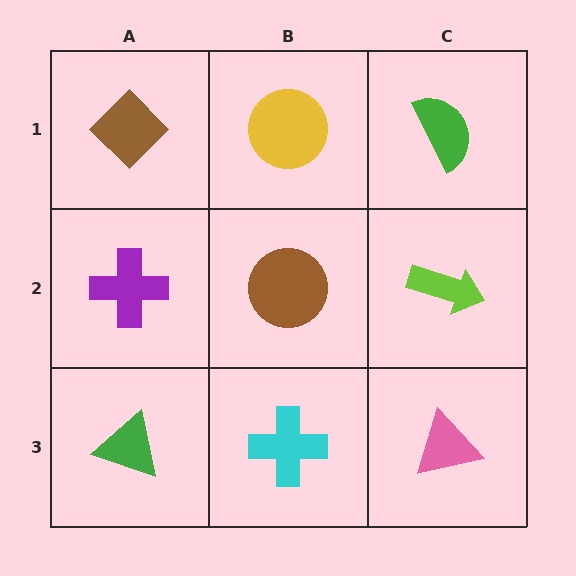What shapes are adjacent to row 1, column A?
A purple cross (row 2, column A), a yellow circle (row 1, column B).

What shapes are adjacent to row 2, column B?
A yellow circle (row 1, column B), a cyan cross (row 3, column B), a purple cross (row 2, column A), a lime arrow (row 2, column C).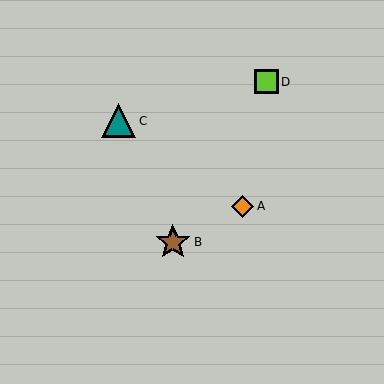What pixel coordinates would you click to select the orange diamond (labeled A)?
Click at (243, 206) to select the orange diamond A.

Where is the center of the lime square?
The center of the lime square is at (266, 82).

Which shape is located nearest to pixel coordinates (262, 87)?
The lime square (labeled D) at (266, 82) is nearest to that location.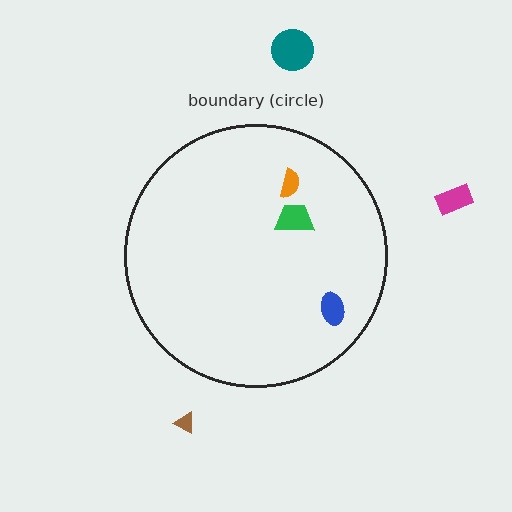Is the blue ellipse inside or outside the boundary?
Inside.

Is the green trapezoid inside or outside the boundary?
Inside.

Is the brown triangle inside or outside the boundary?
Outside.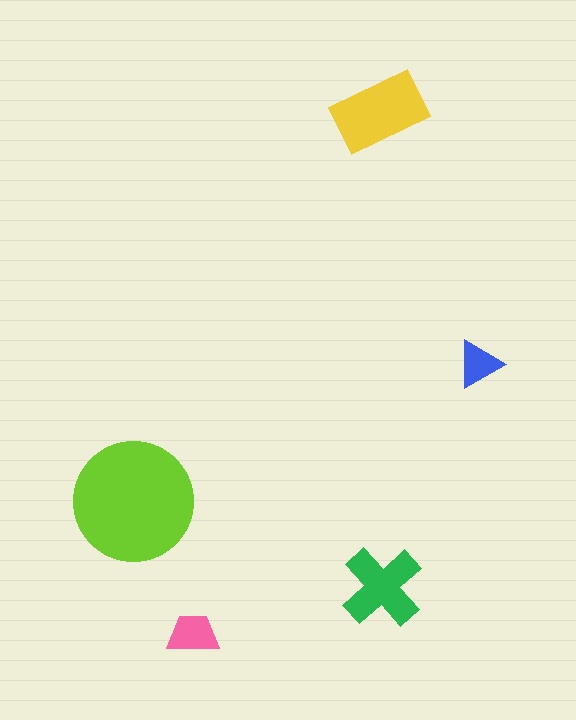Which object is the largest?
The lime circle.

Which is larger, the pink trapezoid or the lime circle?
The lime circle.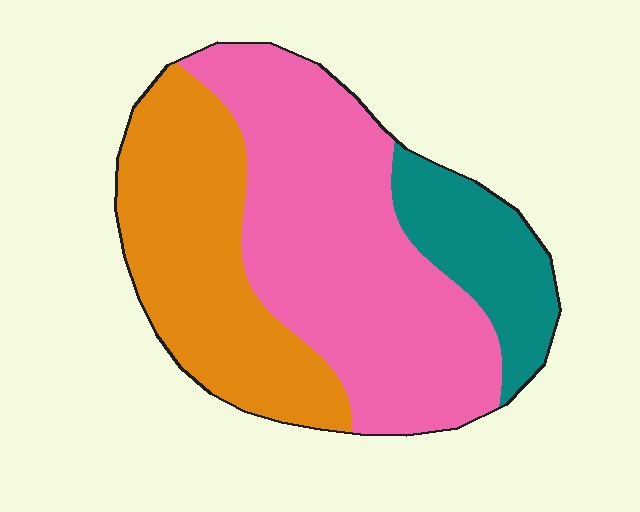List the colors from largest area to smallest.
From largest to smallest: pink, orange, teal.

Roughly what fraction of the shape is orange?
Orange covers 34% of the shape.